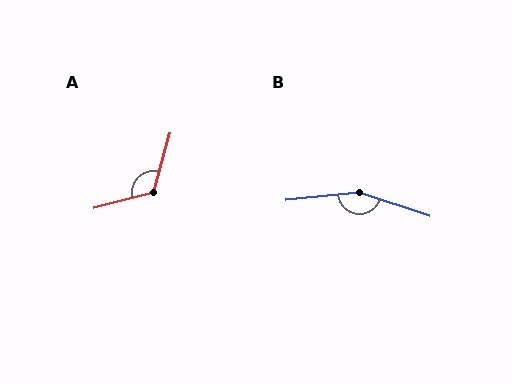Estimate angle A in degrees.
Approximately 119 degrees.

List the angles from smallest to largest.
A (119°), B (156°).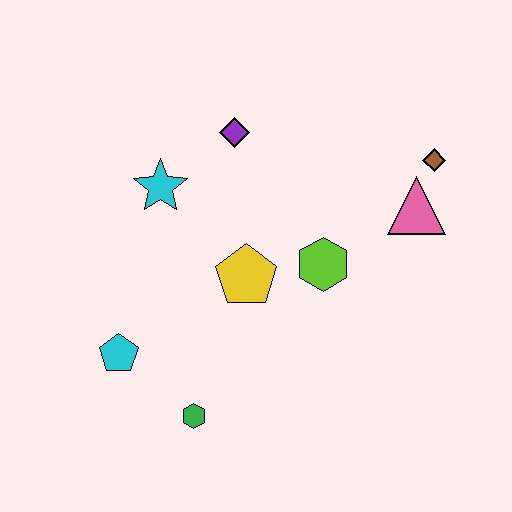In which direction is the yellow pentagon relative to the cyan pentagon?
The yellow pentagon is to the right of the cyan pentagon.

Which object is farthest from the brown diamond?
The cyan pentagon is farthest from the brown diamond.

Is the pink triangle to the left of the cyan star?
No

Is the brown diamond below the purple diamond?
Yes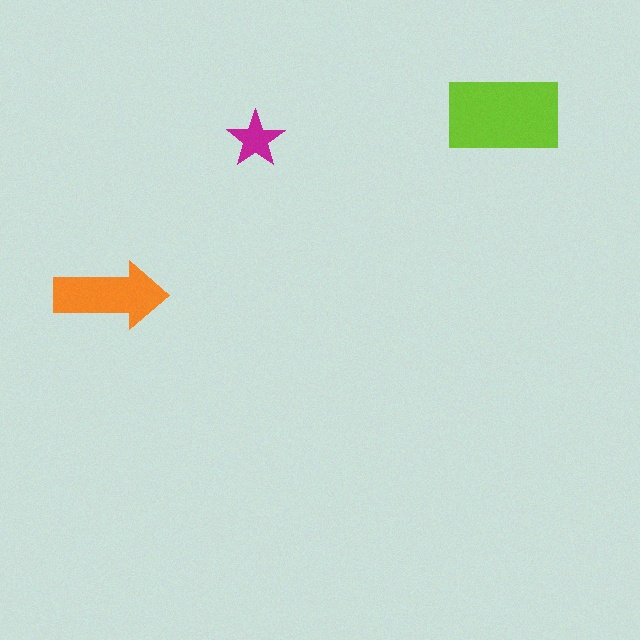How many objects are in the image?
There are 3 objects in the image.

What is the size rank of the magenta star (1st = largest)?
3rd.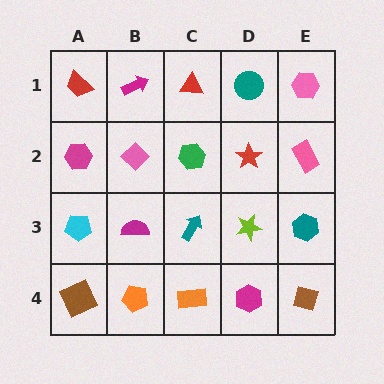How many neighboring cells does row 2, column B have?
4.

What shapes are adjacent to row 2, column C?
A red triangle (row 1, column C), a teal arrow (row 3, column C), a pink diamond (row 2, column B), a red star (row 2, column D).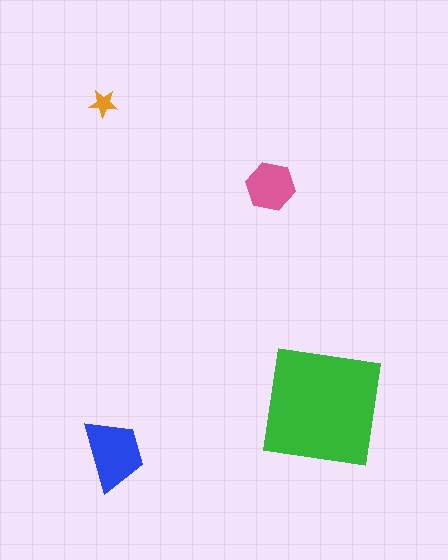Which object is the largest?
The green square.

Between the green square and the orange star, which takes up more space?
The green square.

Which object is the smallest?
The orange star.